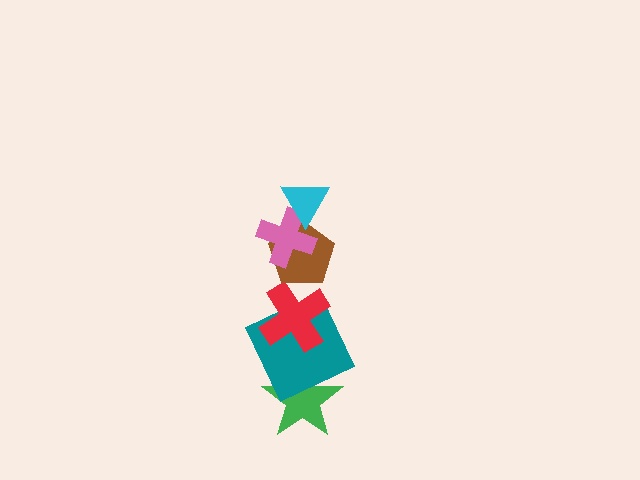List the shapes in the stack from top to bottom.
From top to bottom: the cyan triangle, the pink cross, the brown pentagon, the red cross, the teal square, the green star.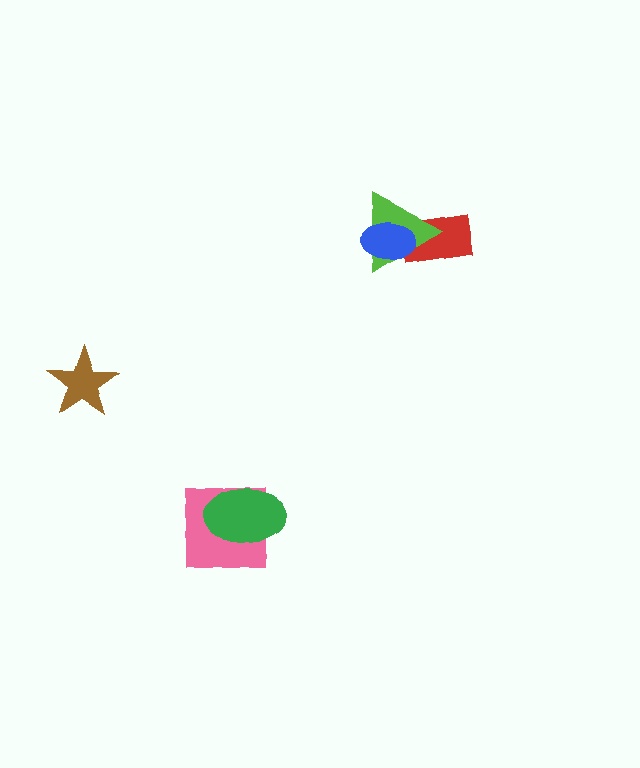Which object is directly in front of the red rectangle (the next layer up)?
The lime triangle is directly in front of the red rectangle.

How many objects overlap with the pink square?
1 object overlaps with the pink square.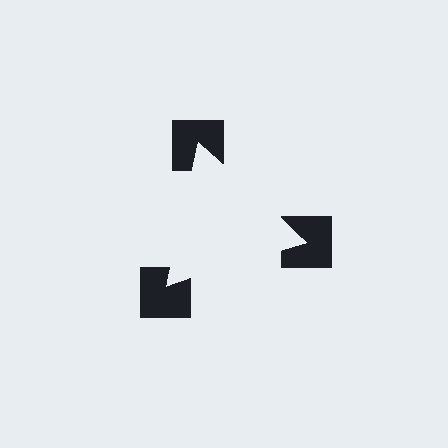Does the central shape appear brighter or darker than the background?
It typically appears slightly brighter than the background, even though no actual brightness change is drawn.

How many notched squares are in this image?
There are 3 — one at each vertex of the illusory triangle.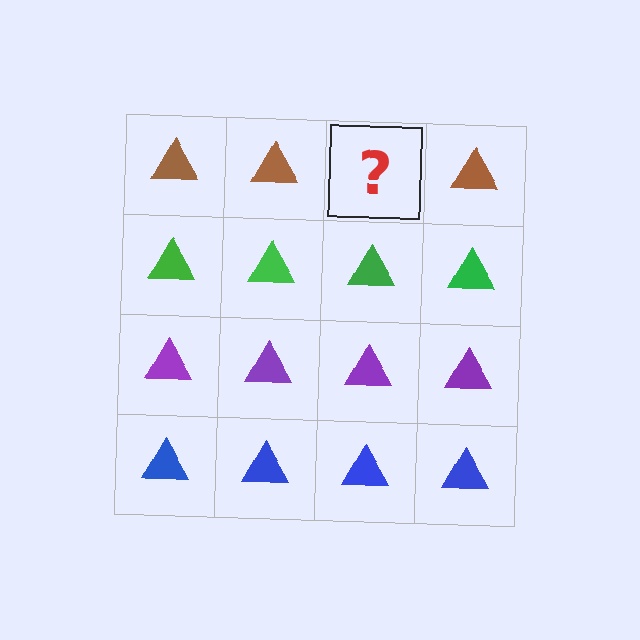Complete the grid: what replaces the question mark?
The question mark should be replaced with a brown triangle.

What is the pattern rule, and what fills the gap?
The rule is that each row has a consistent color. The gap should be filled with a brown triangle.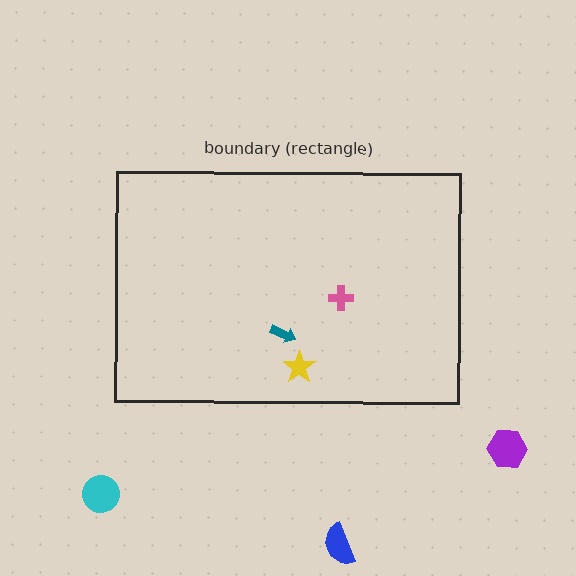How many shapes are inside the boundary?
3 inside, 3 outside.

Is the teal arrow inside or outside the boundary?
Inside.